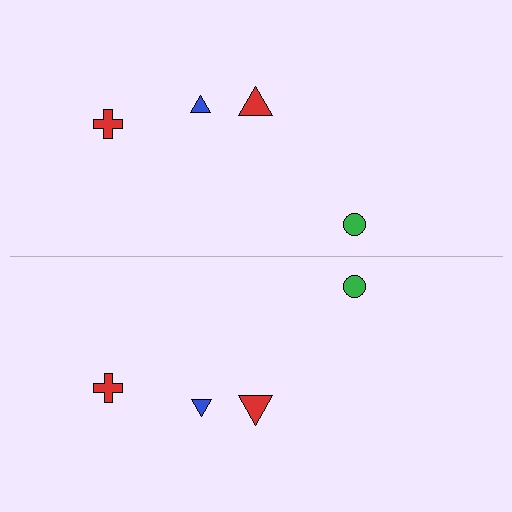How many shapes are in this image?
There are 8 shapes in this image.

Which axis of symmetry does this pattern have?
The pattern has a horizontal axis of symmetry running through the center of the image.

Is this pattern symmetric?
Yes, this pattern has bilateral (reflection) symmetry.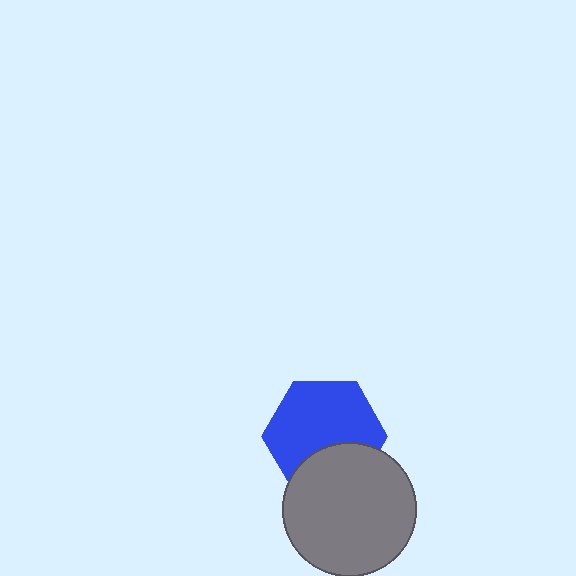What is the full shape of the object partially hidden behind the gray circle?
The partially hidden object is a blue hexagon.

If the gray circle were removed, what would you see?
You would see the complete blue hexagon.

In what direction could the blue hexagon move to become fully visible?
The blue hexagon could move up. That would shift it out from behind the gray circle entirely.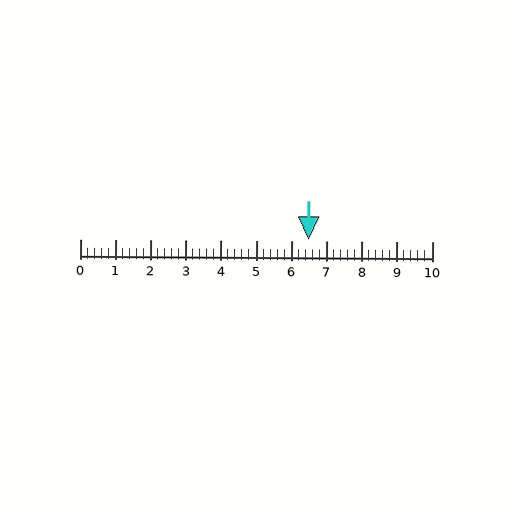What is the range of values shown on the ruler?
The ruler shows values from 0 to 10.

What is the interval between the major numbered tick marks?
The major tick marks are spaced 1 units apart.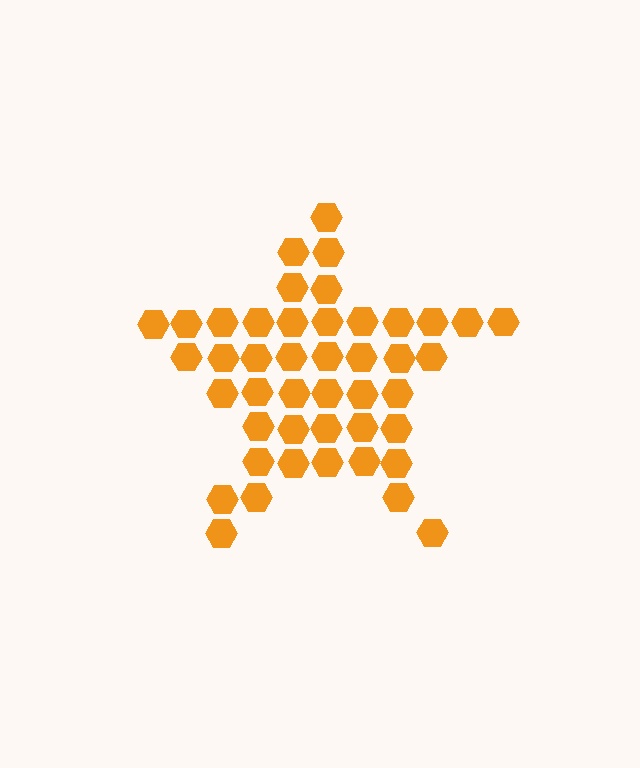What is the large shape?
The large shape is a star.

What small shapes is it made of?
It is made of small hexagons.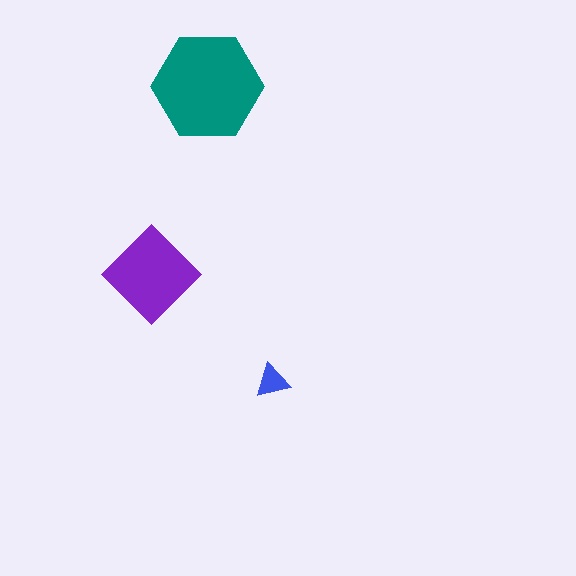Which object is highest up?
The teal hexagon is topmost.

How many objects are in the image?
There are 3 objects in the image.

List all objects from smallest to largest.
The blue triangle, the purple diamond, the teal hexagon.